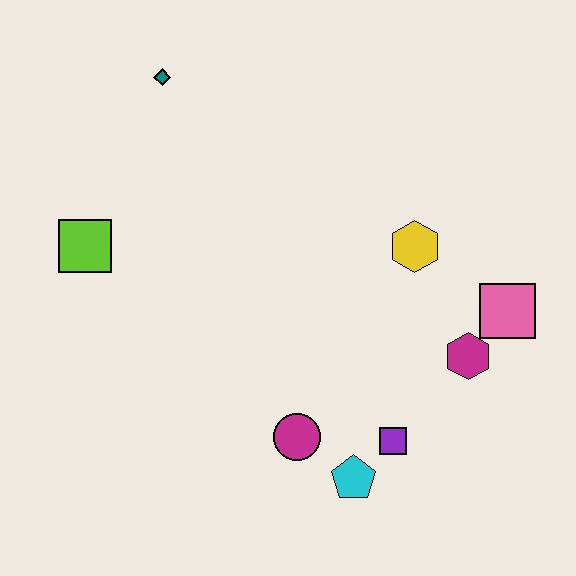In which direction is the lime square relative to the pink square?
The lime square is to the left of the pink square.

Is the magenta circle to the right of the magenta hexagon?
No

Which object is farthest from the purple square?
The teal diamond is farthest from the purple square.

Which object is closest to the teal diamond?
The lime square is closest to the teal diamond.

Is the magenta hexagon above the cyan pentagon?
Yes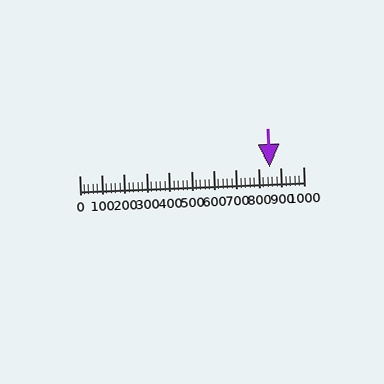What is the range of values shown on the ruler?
The ruler shows values from 0 to 1000.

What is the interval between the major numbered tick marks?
The major tick marks are spaced 100 units apart.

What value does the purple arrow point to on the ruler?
The purple arrow points to approximately 850.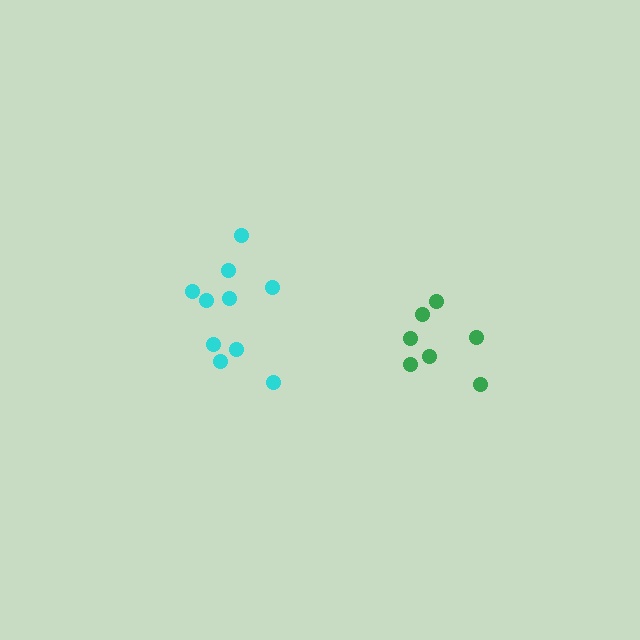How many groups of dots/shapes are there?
There are 2 groups.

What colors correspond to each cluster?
The clusters are colored: green, cyan.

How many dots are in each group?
Group 1: 7 dots, Group 2: 10 dots (17 total).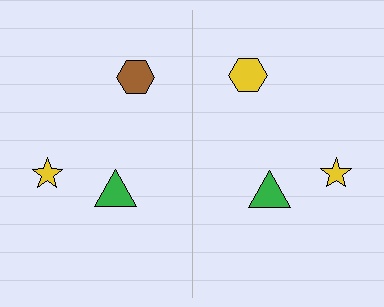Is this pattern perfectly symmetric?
No, the pattern is not perfectly symmetric. The yellow hexagon on the right side breaks the symmetry — its mirror counterpart is brown.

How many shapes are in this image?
There are 6 shapes in this image.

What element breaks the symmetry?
The yellow hexagon on the right side breaks the symmetry — its mirror counterpart is brown.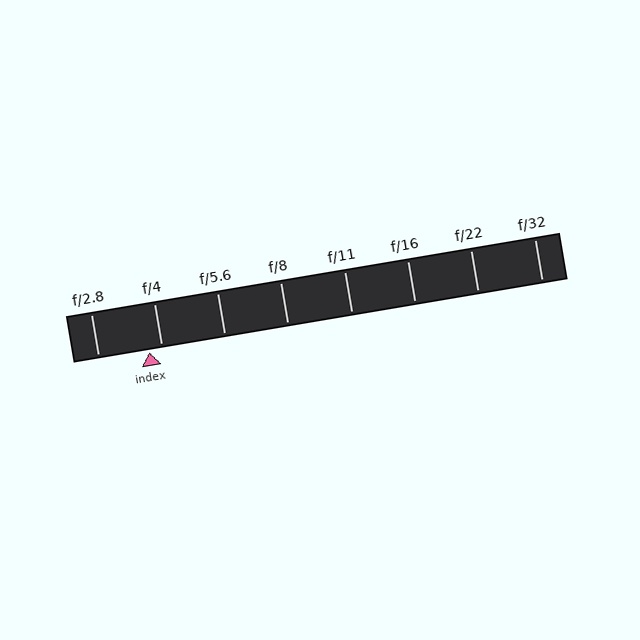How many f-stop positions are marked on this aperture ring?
There are 8 f-stop positions marked.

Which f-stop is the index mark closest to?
The index mark is closest to f/4.